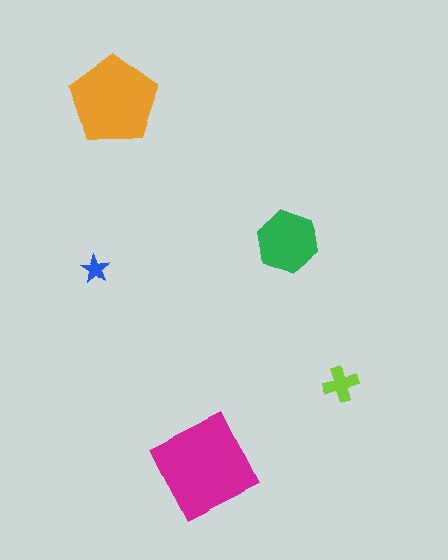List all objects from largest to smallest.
The magenta square, the orange pentagon, the green hexagon, the lime cross, the blue star.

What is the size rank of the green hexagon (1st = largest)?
3rd.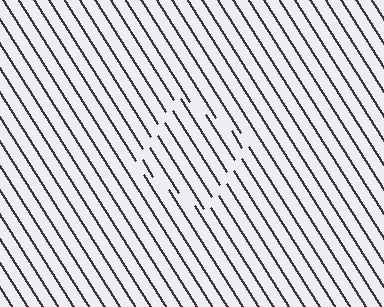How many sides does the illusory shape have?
4 sides — the line-ends trace a square.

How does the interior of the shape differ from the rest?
The interior of the shape contains the same grating, shifted by half a period — the contour is defined by the phase discontinuity where line-ends from the inner and outer gratings abut.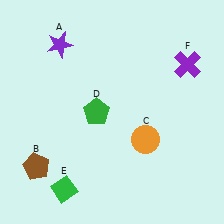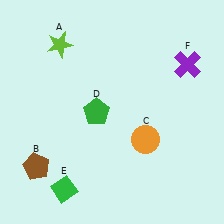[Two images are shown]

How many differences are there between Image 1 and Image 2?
There is 1 difference between the two images.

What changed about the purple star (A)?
In Image 1, A is purple. In Image 2, it changed to lime.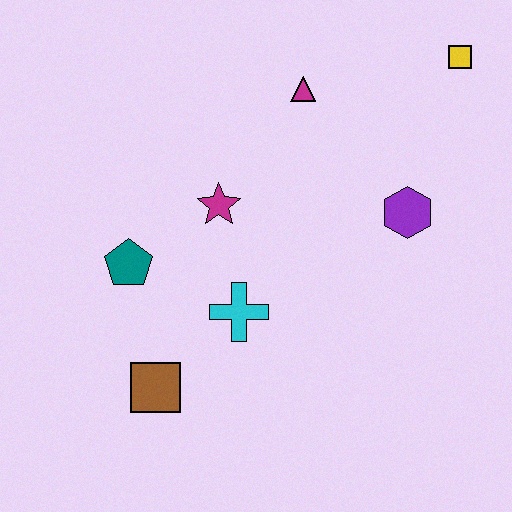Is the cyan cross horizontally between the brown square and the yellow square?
Yes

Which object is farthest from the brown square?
The yellow square is farthest from the brown square.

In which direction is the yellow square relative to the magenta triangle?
The yellow square is to the right of the magenta triangle.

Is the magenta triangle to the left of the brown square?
No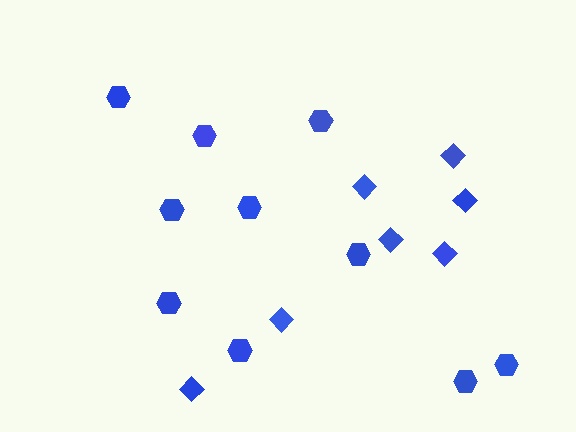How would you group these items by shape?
There are 2 groups: one group of hexagons (10) and one group of diamonds (7).